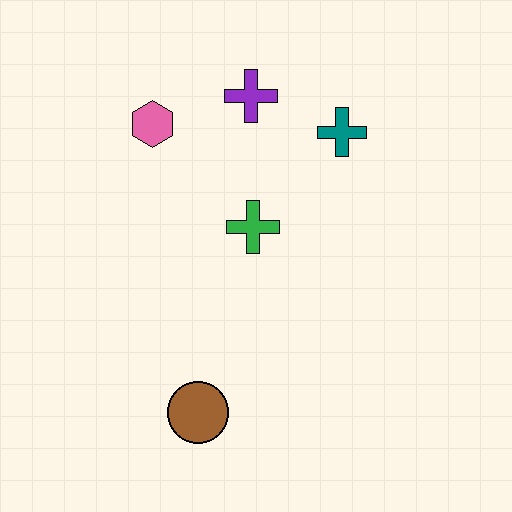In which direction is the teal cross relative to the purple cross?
The teal cross is to the right of the purple cross.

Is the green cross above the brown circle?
Yes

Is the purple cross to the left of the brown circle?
No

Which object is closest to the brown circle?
The green cross is closest to the brown circle.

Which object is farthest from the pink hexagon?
The brown circle is farthest from the pink hexagon.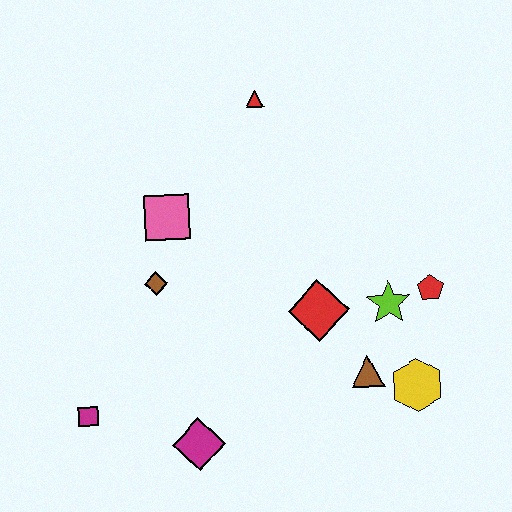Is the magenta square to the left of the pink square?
Yes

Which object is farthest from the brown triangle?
The red triangle is farthest from the brown triangle.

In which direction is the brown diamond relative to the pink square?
The brown diamond is below the pink square.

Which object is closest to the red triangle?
The pink square is closest to the red triangle.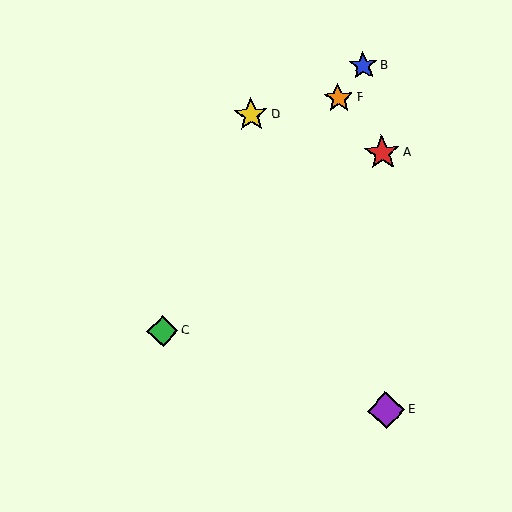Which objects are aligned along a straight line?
Objects B, C, F are aligned along a straight line.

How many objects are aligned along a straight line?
3 objects (B, C, F) are aligned along a straight line.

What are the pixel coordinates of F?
Object F is at (338, 98).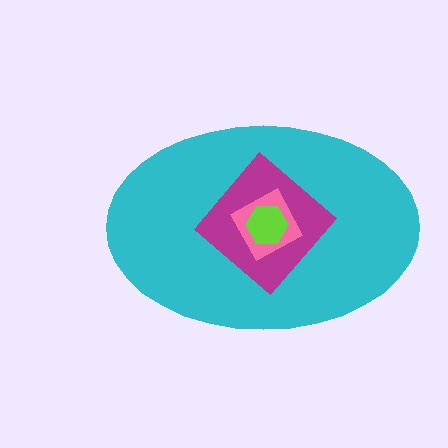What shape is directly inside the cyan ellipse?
The magenta diamond.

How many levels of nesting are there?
4.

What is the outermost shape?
The cyan ellipse.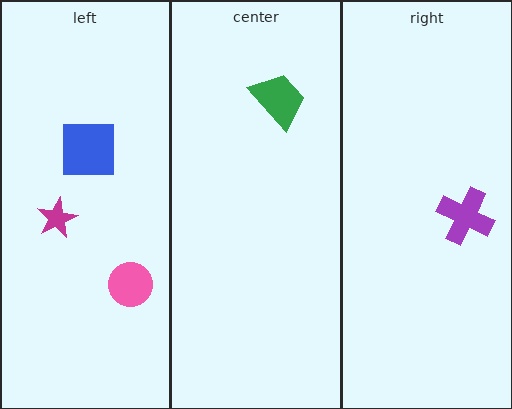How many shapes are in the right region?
1.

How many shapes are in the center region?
1.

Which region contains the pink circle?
The left region.